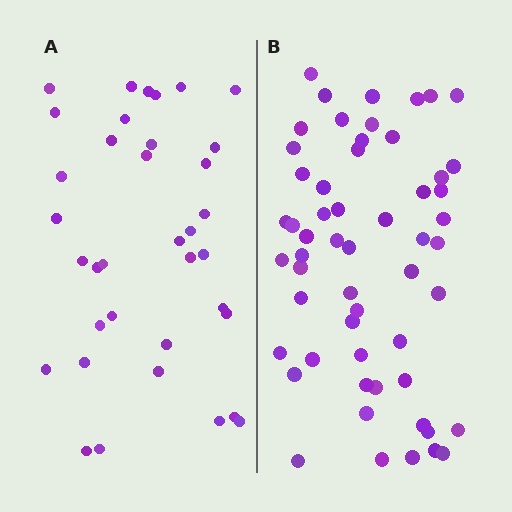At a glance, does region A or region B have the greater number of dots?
Region B (the right region) has more dots.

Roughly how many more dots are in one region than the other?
Region B has approximately 20 more dots than region A.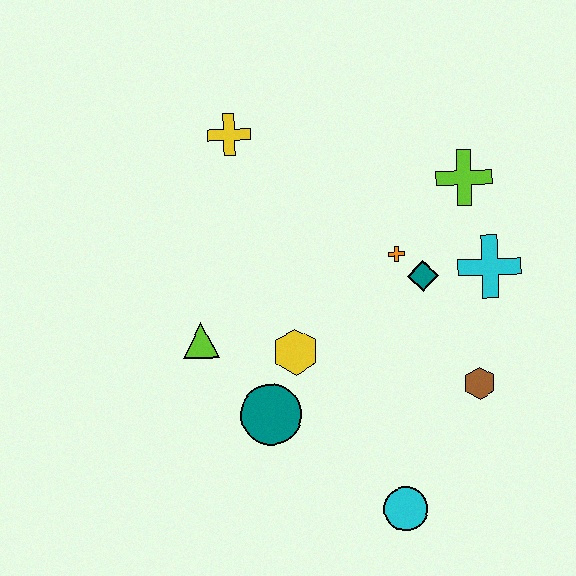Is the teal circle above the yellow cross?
No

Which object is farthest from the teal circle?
The lime cross is farthest from the teal circle.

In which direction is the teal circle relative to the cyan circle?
The teal circle is to the left of the cyan circle.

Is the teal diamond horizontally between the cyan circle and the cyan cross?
Yes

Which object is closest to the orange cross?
The teal diamond is closest to the orange cross.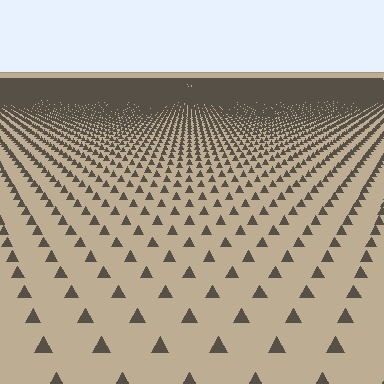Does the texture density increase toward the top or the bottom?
Density increases toward the top.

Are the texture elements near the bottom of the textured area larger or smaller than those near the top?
Larger. Near the bottom, elements are closer to the viewer and appear at a bigger on-screen size.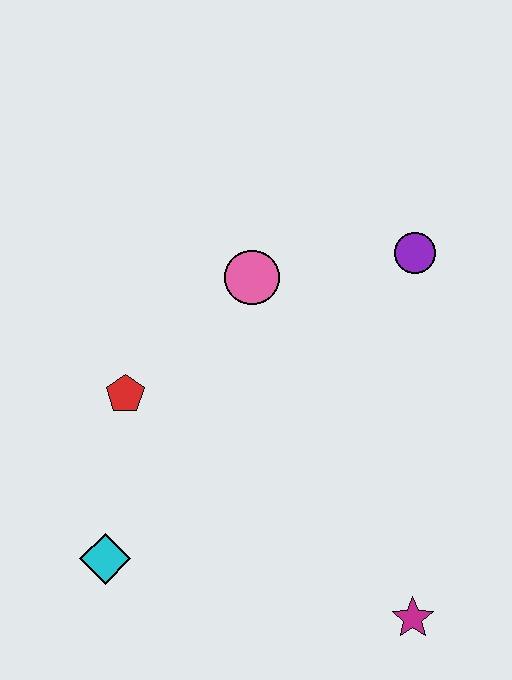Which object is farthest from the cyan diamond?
The purple circle is farthest from the cyan diamond.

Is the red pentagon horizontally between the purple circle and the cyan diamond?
Yes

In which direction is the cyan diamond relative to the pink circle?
The cyan diamond is below the pink circle.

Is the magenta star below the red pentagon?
Yes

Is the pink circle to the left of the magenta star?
Yes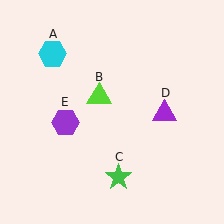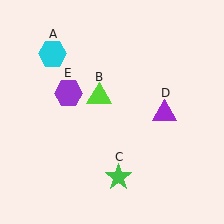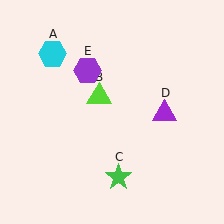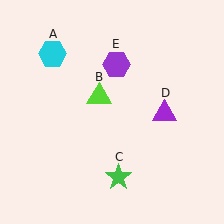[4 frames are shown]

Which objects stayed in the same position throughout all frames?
Cyan hexagon (object A) and lime triangle (object B) and green star (object C) and purple triangle (object D) remained stationary.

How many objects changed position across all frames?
1 object changed position: purple hexagon (object E).